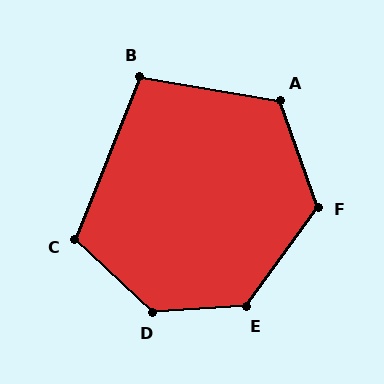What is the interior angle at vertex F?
Approximately 125 degrees (obtuse).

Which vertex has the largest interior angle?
D, at approximately 133 degrees.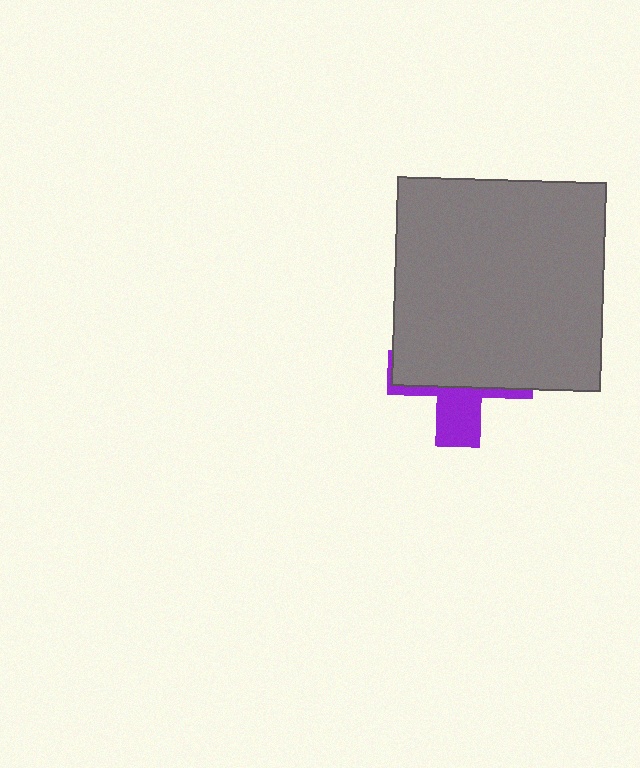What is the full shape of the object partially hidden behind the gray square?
The partially hidden object is a purple cross.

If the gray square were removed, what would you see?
You would see the complete purple cross.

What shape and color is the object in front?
The object in front is a gray square.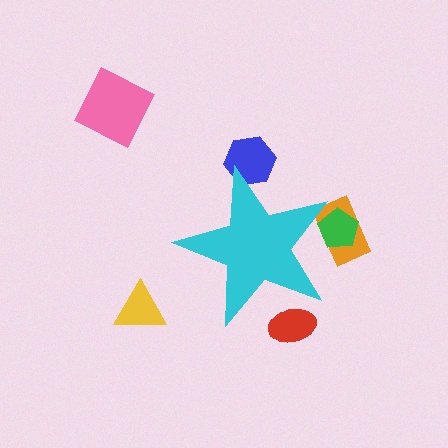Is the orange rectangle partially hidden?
Yes, the orange rectangle is partially hidden behind the cyan star.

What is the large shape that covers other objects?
A cyan star.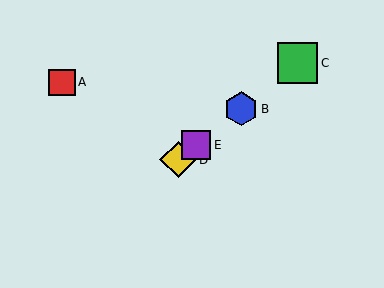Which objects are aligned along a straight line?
Objects B, C, D, E are aligned along a straight line.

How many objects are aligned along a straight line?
4 objects (B, C, D, E) are aligned along a straight line.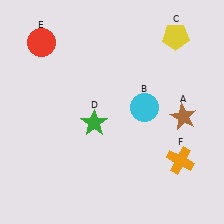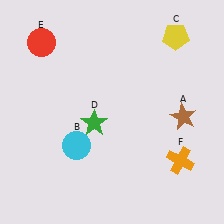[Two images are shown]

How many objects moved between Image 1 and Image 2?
1 object moved between the two images.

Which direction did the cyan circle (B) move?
The cyan circle (B) moved left.